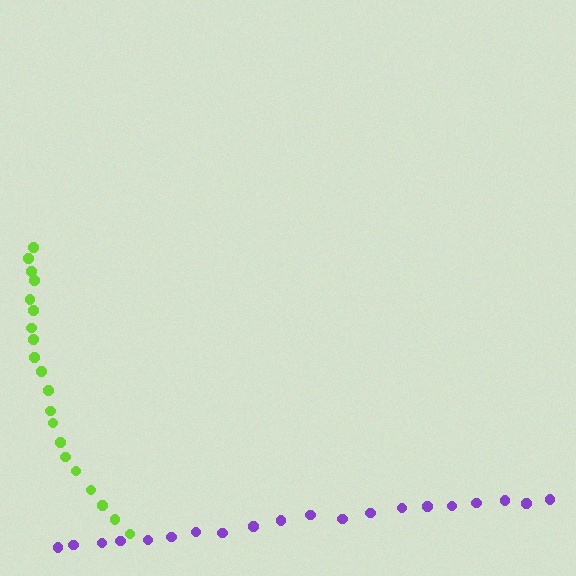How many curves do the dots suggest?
There are 2 distinct paths.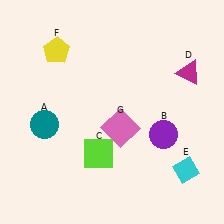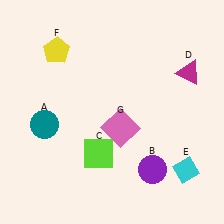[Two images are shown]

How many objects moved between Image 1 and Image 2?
1 object moved between the two images.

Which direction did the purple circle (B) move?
The purple circle (B) moved down.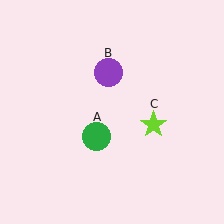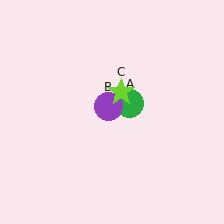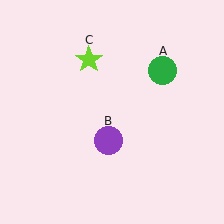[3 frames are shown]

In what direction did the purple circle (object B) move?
The purple circle (object B) moved down.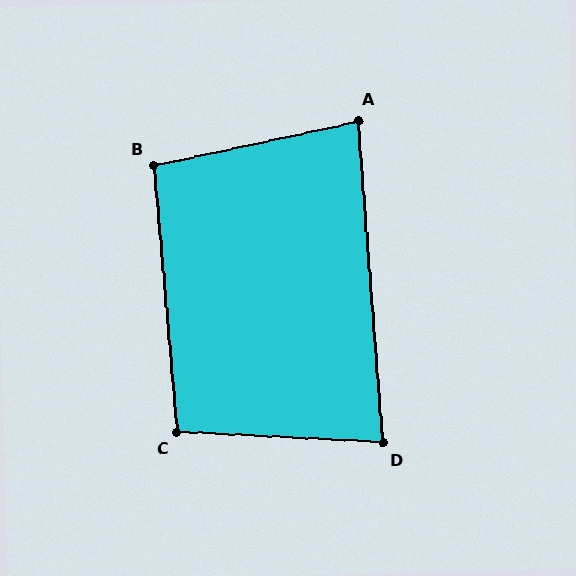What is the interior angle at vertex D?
Approximately 83 degrees (acute).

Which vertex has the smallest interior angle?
A, at approximately 82 degrees.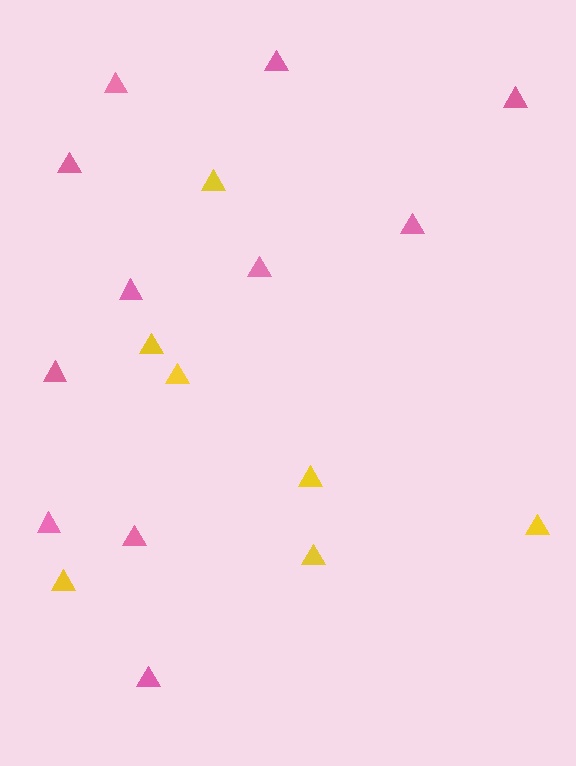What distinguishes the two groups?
There are 2 groups: one group of yellow triangles (7) and one group of pink triangles (11).